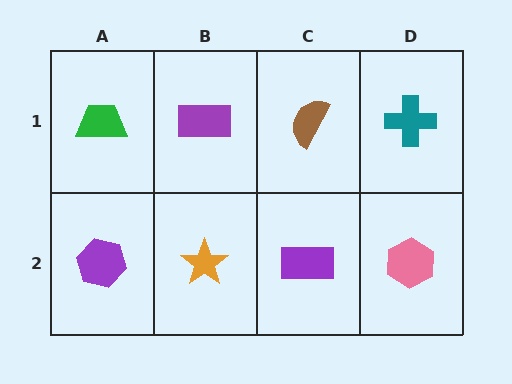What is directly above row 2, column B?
A purple rectangle.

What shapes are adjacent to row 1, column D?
A pink hexagon (row 2, column D), a brown semicircle (row 1, column C).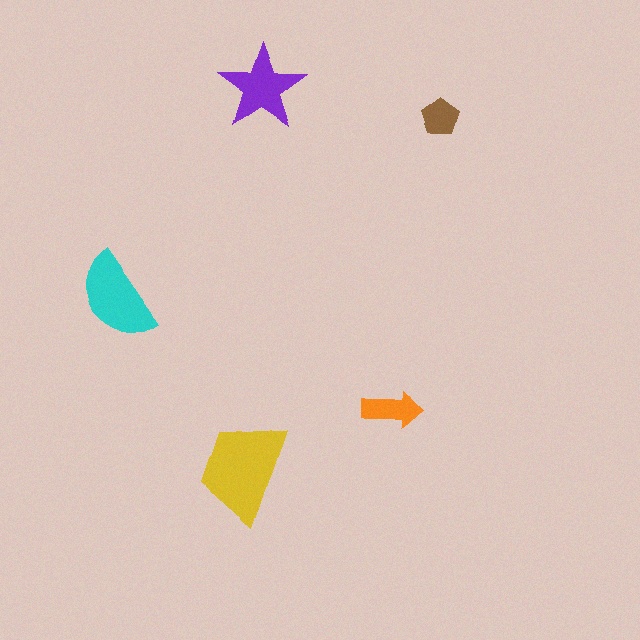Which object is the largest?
The yellow trapezoid.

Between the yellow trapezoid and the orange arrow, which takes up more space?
The yellow trapezoid.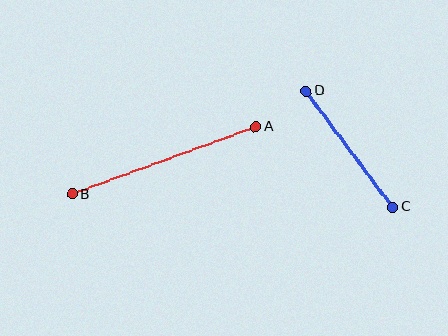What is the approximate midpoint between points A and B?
The midpoint is at approximately (164, 160) pixels.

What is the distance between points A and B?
The distance is approximately 195 pixels.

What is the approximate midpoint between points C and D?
The midpoint is at approximately (350, 149) pixels.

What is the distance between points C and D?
The distance is approximately 145 pixels.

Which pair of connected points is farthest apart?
Points A and B are farthest apart.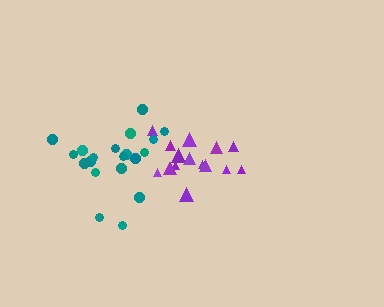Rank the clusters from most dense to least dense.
purple, teal.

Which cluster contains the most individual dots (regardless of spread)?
Teal (20).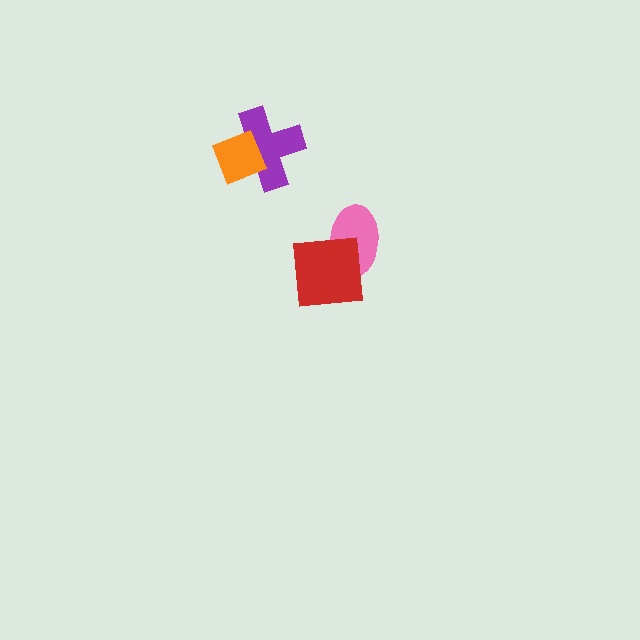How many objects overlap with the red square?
1 object overlaps with the red square.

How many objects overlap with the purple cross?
1 object overlaps with the purple cross.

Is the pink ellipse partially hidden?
Yes, it is partially covered by another shape.